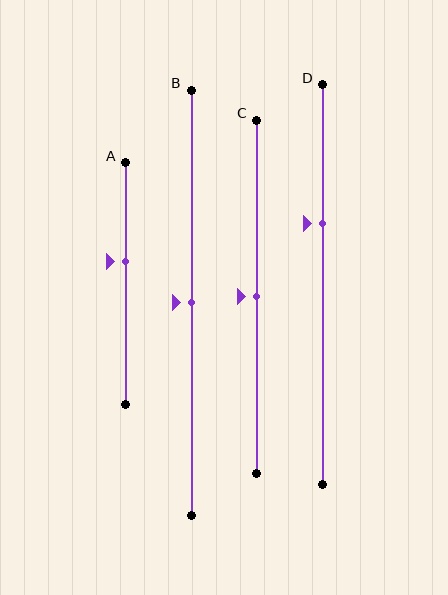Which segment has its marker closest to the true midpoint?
Segment B has its marker closest to the true midpoint.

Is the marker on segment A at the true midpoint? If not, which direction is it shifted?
No, the marker on segment A is shifted upward by about 9% of the segment length.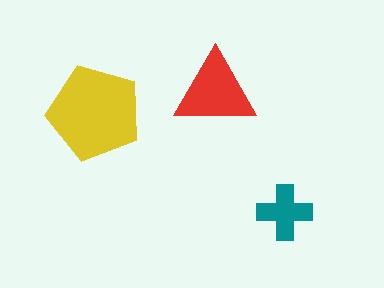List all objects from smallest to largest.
The teal cross, the red triangle, the yellow pentagon.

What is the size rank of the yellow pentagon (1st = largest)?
1st.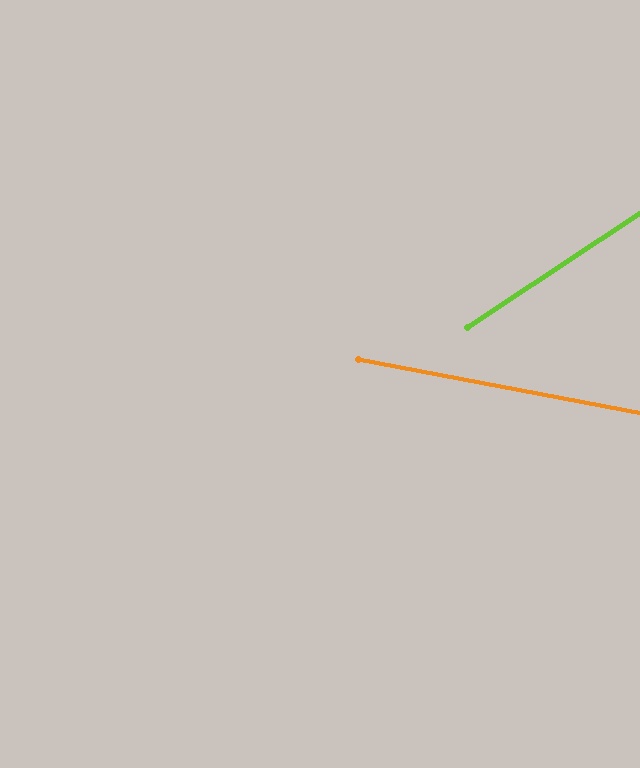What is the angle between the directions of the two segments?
Approximately 45 degrees.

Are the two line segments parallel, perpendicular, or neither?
Neither parallel nor perpendicular — they differ by about 45°.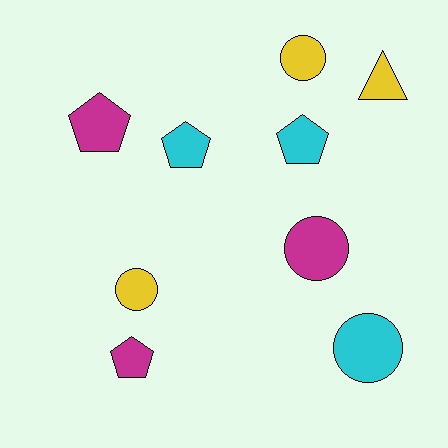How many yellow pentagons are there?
There are no yellow pentagons.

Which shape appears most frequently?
Circle, with 4 objects.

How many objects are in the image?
There are 9 objects.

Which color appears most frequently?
Magenta, with 3 objects.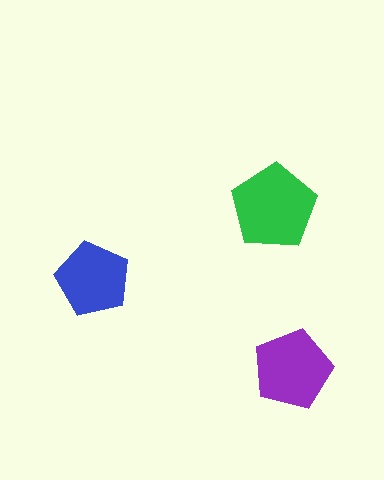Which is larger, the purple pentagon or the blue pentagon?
The purple one.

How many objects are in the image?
There are 3 objects in the image.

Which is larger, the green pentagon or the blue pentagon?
The green one.